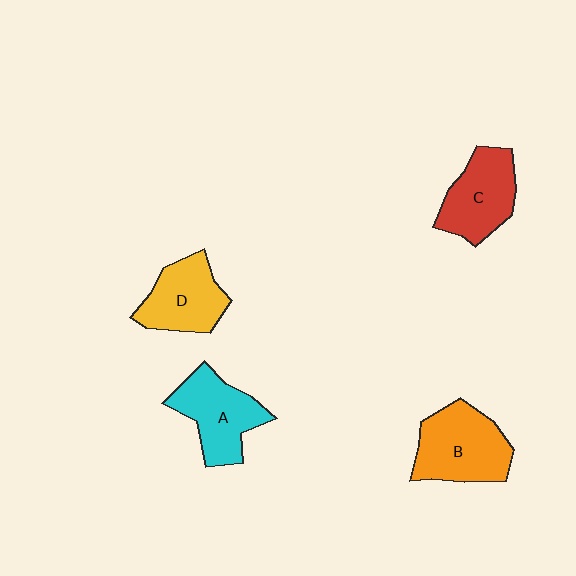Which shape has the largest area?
Shape B (orange).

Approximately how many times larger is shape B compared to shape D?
Approximately 1.2 times.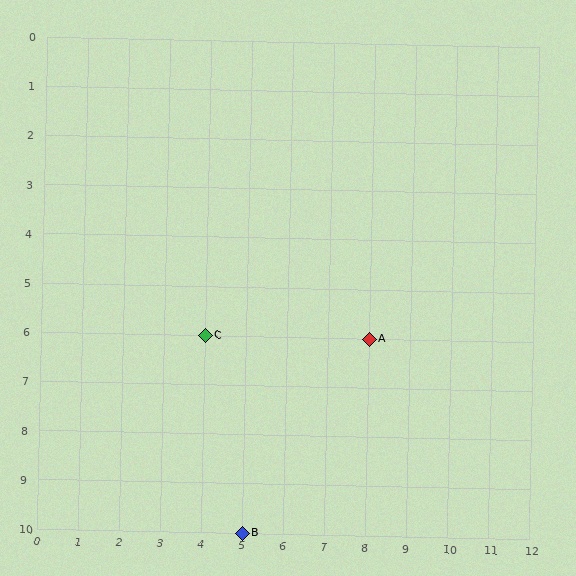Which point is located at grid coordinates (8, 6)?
Point A is at (8, 6).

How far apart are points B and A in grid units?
Points B and A are 3 columns and 4 rows apart (about 5.0 grid units diagonally).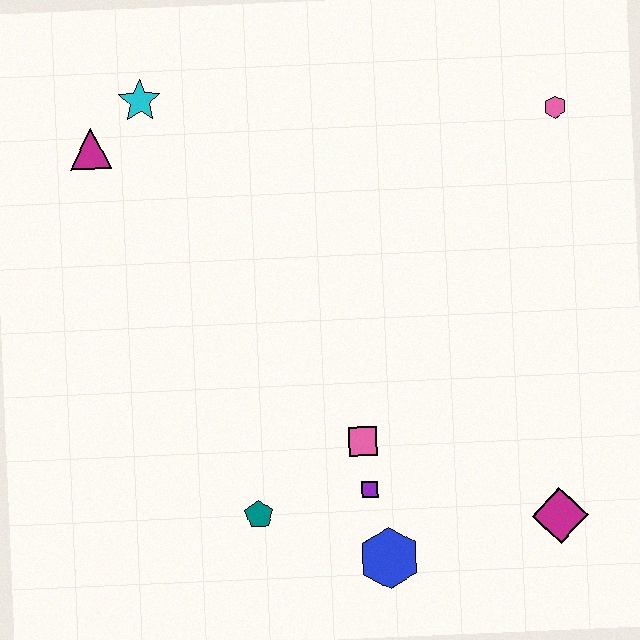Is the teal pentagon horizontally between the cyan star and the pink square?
Yes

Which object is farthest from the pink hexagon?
The teal pentagon is farthest from the pink hexagon.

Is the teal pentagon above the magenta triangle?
No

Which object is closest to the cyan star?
The magenta triangle is closest to the cyan star.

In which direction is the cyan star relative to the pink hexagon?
The cyan star is to the left of the pink hexagon.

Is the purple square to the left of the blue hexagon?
Yes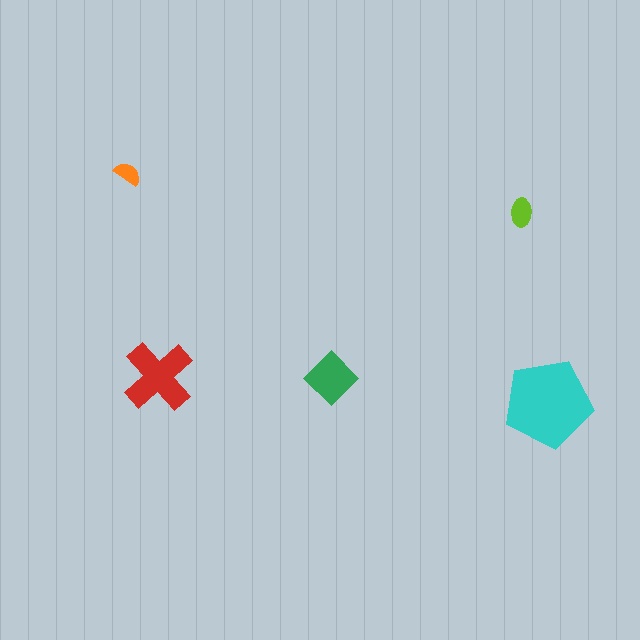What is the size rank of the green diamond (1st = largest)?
3rd.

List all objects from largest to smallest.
The cyan pentagon, the red cross, the green diamond, the lime ellipse, the orange semicircle.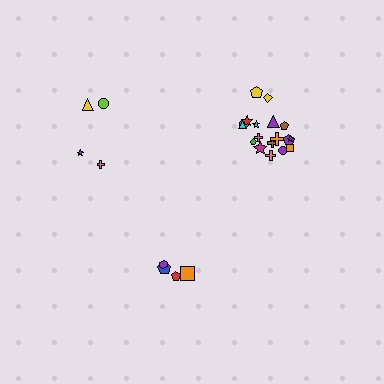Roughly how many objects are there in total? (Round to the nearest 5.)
Roughly 25 objects in total.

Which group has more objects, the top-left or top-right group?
The top-right group.